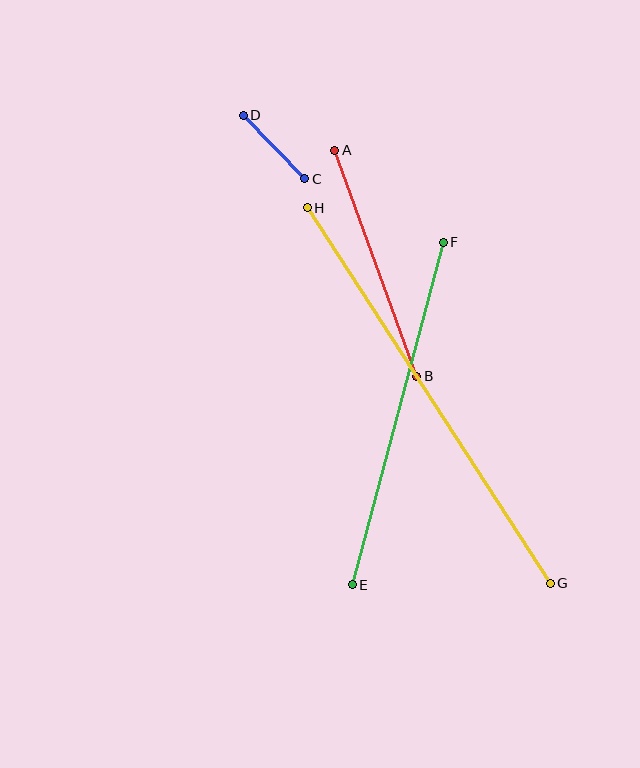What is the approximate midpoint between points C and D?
The midpoint is at approximately (274, 147) pixels.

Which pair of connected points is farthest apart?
Points G and H are farthest apart.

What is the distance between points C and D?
The distance is approximately 89 pixels.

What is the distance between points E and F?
The distance is approximately 354 pixels.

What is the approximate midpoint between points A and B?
The midpoint is at approximately (376, 263) pixels.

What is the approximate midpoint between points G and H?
The midpoint is at approximately (429, 395) pixels.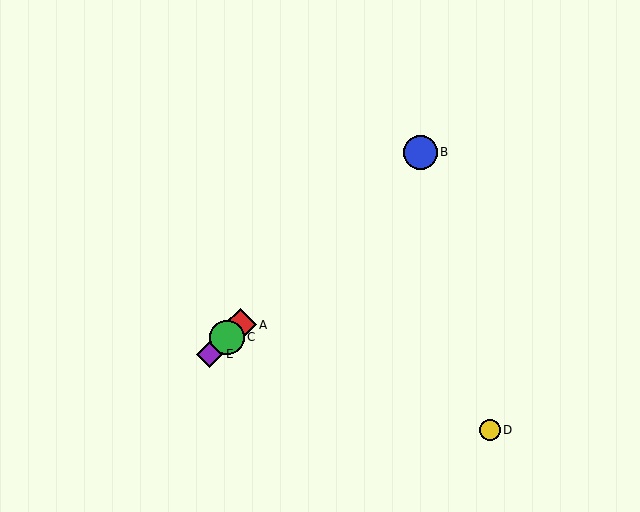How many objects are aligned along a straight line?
4 objects (A, B, C, E) are aligned along a straight line.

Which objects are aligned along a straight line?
Objects A, B, C, E are aligned along a straight line.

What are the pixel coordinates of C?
Object C is at (227, 337).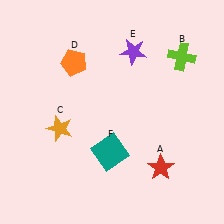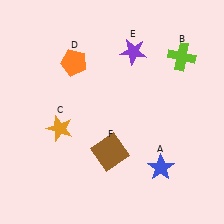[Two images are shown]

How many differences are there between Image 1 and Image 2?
There are 2 differences between the two images.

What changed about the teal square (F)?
In Image 1, F is teal. In Image 2, it changed to brown.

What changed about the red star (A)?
In Image 1, A is red. In Image 2, it changed to blue.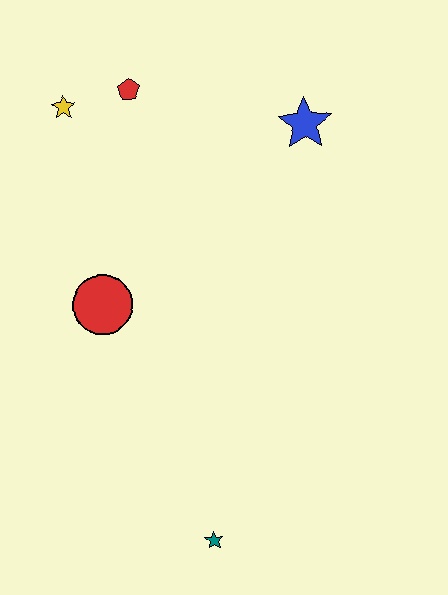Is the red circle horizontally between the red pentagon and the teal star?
No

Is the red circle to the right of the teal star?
No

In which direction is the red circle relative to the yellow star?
The red circle is below the yellow star.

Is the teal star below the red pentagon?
Yes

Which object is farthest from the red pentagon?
The teal star is farthest from the red pentagon.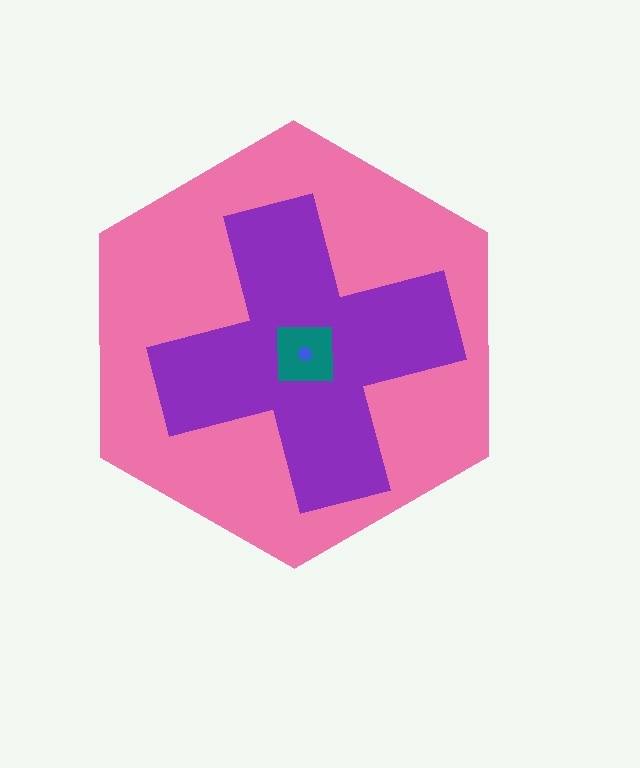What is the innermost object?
The blue circle.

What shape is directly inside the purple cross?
The teal square.